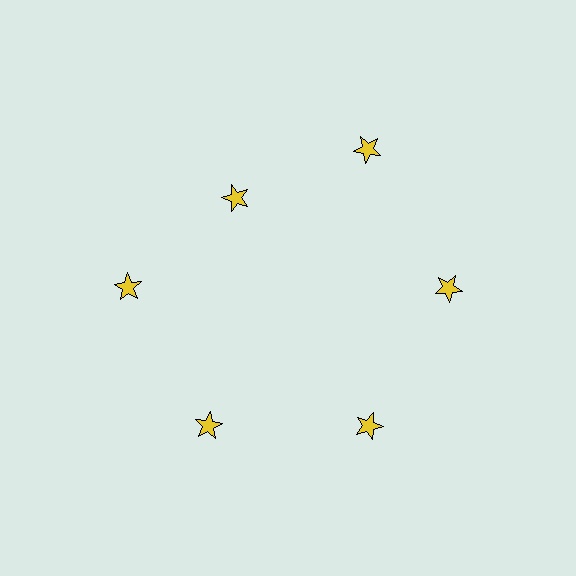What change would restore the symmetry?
The symmetry would be restored by moving it outward, back onto the ring so that all 6 stars sit at equal angles and equal distance from the center.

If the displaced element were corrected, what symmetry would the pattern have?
It would have 6-fold rotational symmetry — the pattern would map onto itself every 60 degrees.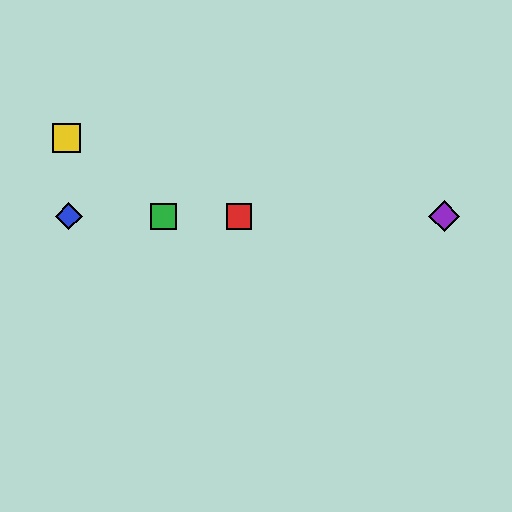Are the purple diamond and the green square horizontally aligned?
Yes, both are at y≈216.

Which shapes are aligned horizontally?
The red square, the blue diamond, the green square, the purple diamond are aligned horizontally.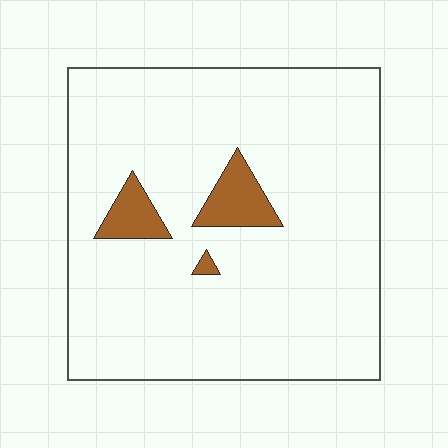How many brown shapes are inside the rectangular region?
3.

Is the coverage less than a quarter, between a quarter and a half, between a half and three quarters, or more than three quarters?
Less than a quarter.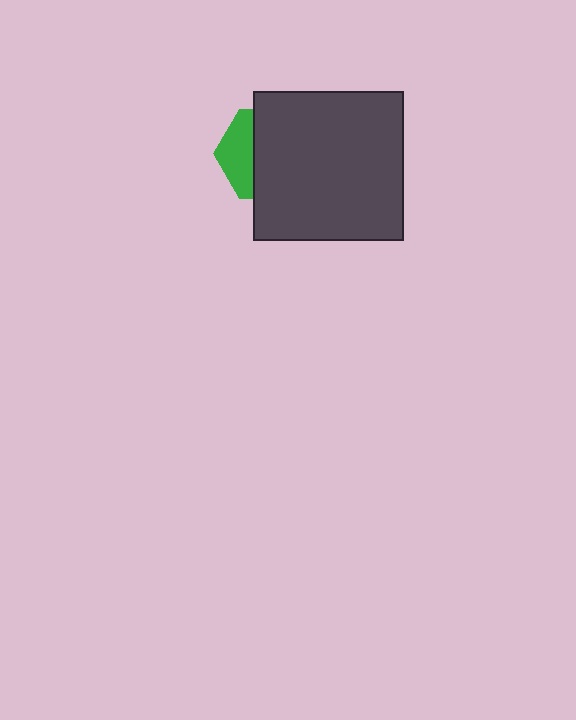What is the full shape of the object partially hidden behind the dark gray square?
The partially hidden object is a green hexagon.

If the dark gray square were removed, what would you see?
You would see the complete green hexagon.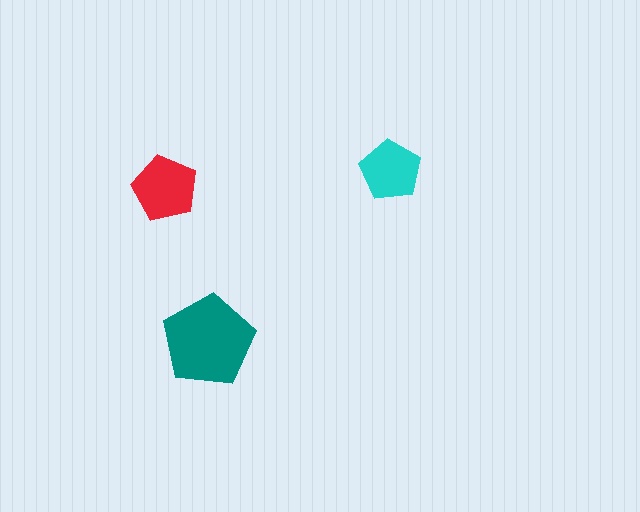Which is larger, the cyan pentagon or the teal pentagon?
The teal one.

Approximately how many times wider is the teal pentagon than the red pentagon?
About 1.5 times wider.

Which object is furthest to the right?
The cyan pentagon is rightmost.